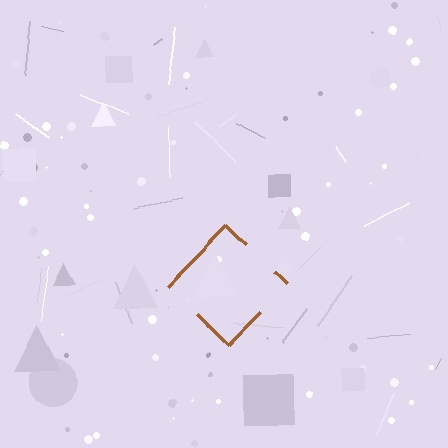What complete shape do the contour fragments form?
The contour fragments form a diamond.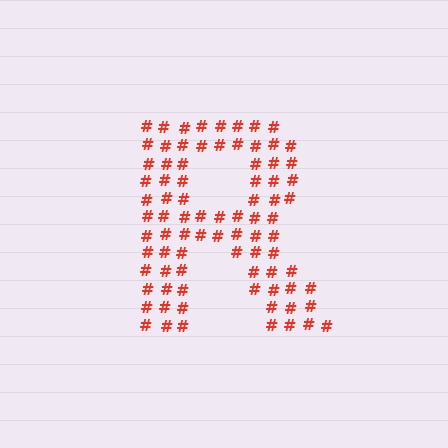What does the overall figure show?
The overall figure shows the letter R.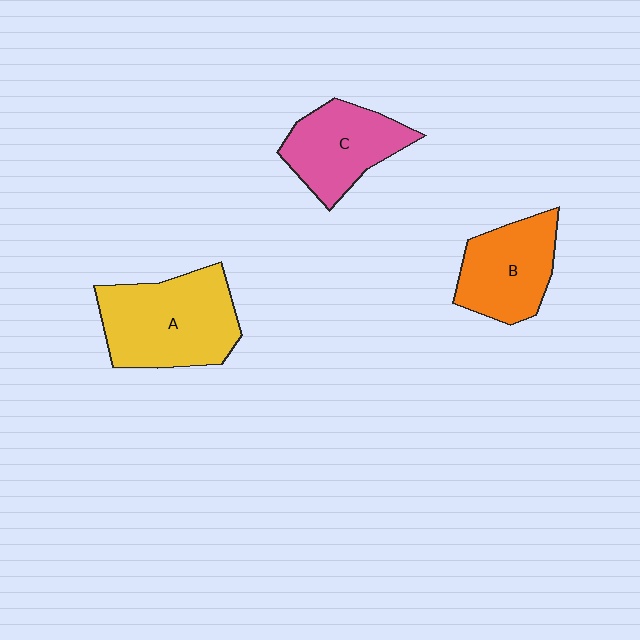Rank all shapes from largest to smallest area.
From largest to smallest: A (yellow), B (orange), C (pink).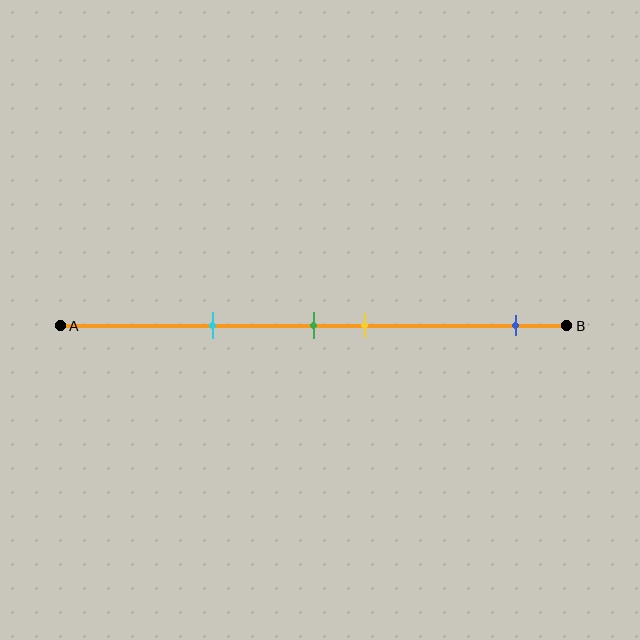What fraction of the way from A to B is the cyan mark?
The cyan mark is approximately 30% (0.3) of the way from A to B.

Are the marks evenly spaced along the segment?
No, the marks are not evenly spaced.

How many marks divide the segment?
There are 4 marks dividing the segment.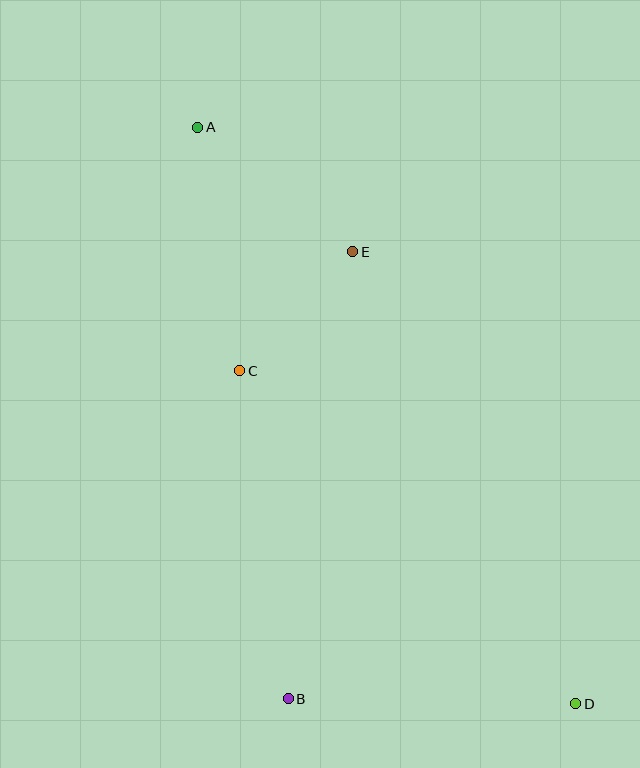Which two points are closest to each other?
Points C and E are closest to each other.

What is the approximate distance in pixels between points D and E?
The distance between D and E is approximately 504 pixels.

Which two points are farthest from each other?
Points A and D are farthest from each other.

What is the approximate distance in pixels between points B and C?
The distance between B and C is approximately 332 pixels.